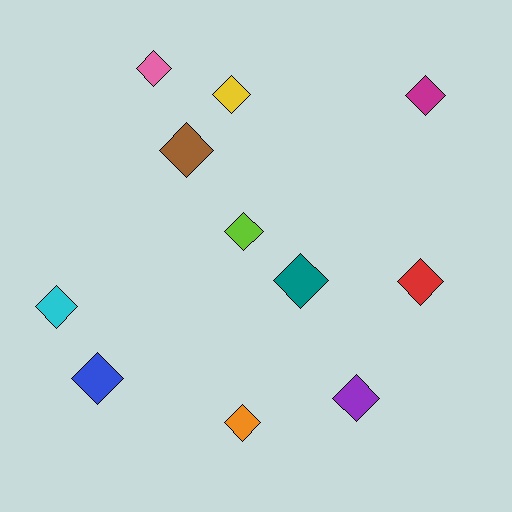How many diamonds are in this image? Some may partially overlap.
There are 11 diamonds.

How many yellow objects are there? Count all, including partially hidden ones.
There is 1 yellow object.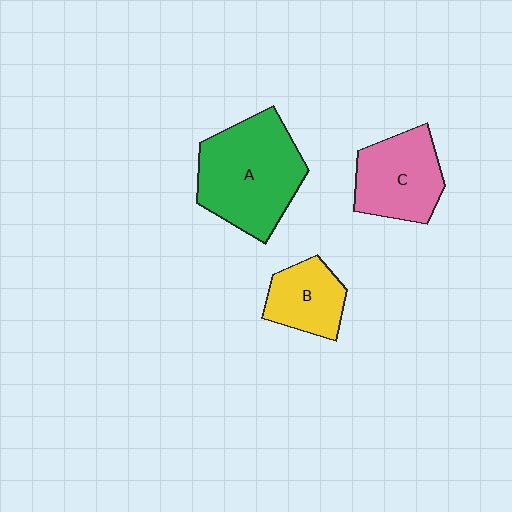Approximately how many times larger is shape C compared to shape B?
Approximately 1.4 times.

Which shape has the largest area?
Shape A (green).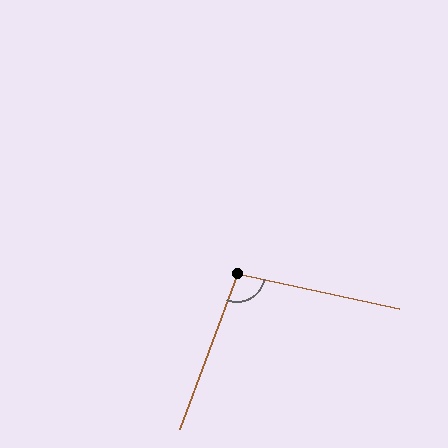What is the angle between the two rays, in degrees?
Approximately 98 degrees.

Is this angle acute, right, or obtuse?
It is obtuse.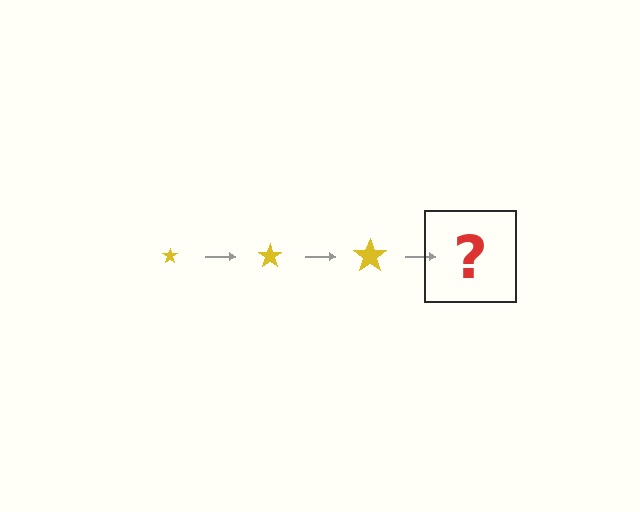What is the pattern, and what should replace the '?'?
The pattern is that the star gets progressively larger each step. The '?' should be a yellow star, larger than the previous one.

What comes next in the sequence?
The next element should be a yellow star, larger than the previous one.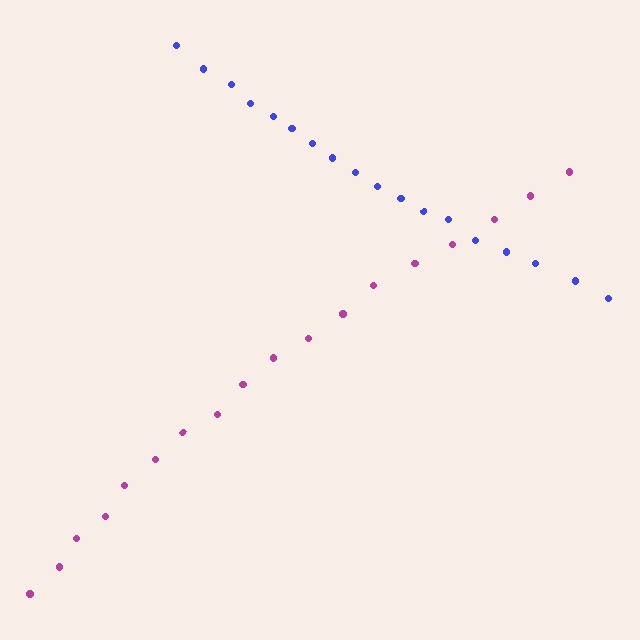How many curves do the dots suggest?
There are 2 distinct paths.